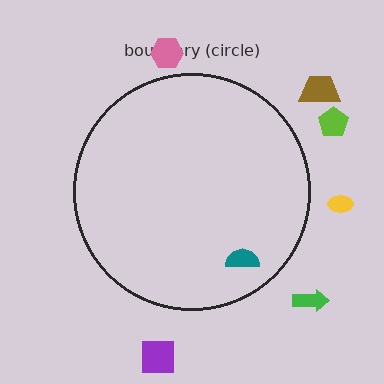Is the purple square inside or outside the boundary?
Outside.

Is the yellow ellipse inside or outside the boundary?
Outside.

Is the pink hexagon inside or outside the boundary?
Outside.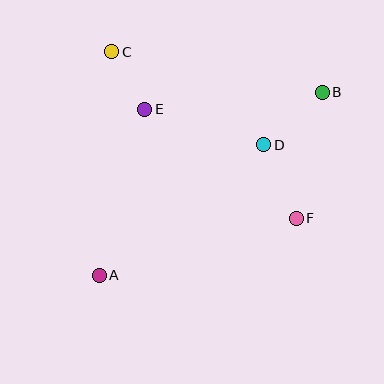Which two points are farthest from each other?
Points A and B are farthest from each other.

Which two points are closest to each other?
Points C and E are closest to each other.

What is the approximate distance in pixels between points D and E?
The distance between D and E is approximately 124 pixels.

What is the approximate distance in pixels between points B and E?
The distance between B and E is approximately 179 pixels.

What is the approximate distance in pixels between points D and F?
The distance between D and F is approximately 80 pixels.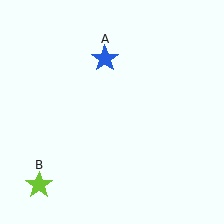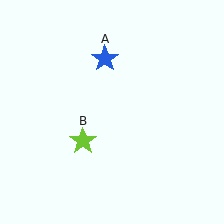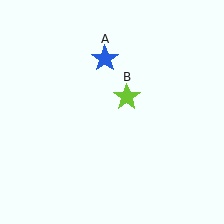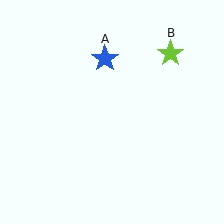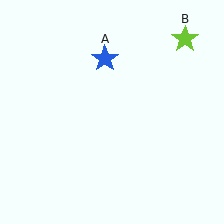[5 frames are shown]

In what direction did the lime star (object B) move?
The lime star (object B) moved up and to the right.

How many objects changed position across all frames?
1 object changed position: lime star (object B).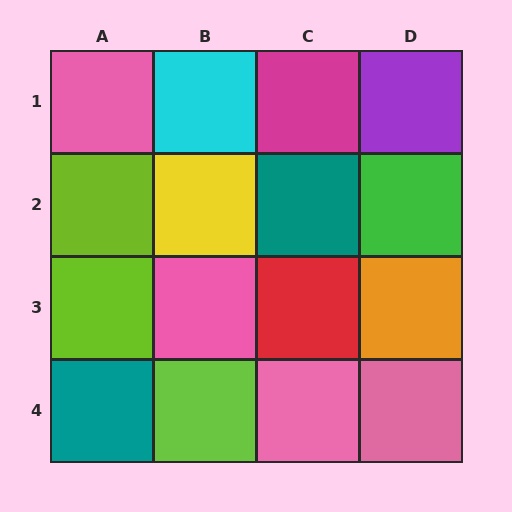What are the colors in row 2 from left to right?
Lime, yellow, teal, green.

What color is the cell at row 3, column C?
Red.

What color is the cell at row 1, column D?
Purple.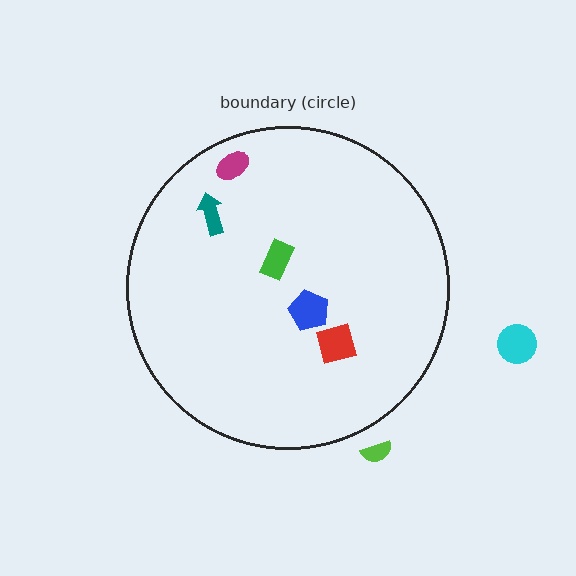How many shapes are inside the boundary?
5 inside, 2 outside.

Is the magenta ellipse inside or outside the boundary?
Inside.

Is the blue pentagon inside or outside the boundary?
Inside.